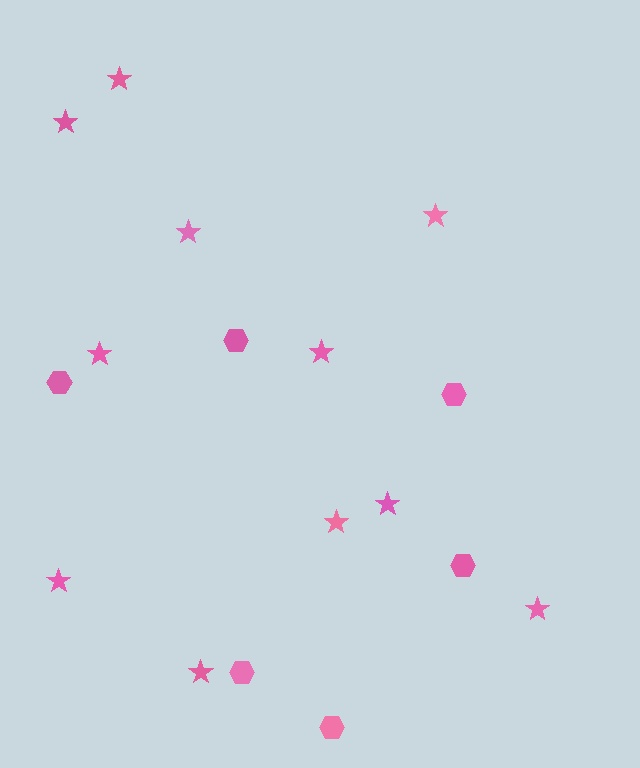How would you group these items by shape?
There are 2 groups: one group of hexagons (6) and one group of stars (11).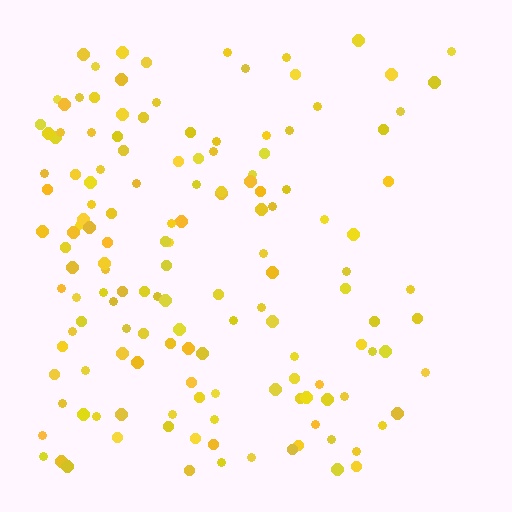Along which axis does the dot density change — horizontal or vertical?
Horizontal.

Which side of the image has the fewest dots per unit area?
The right.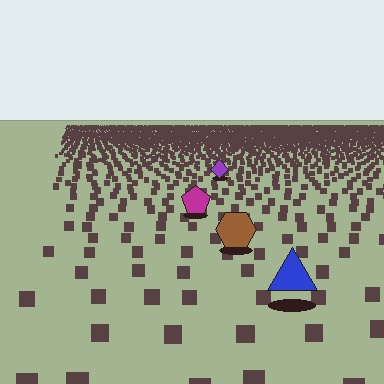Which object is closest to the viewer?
The blue triangle is closest. The texture marks near it are larger and more spread out.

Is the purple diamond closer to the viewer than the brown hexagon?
No. The brown hexagon is closer — you can tell from the texture gradient: the ground texture is coarser near it.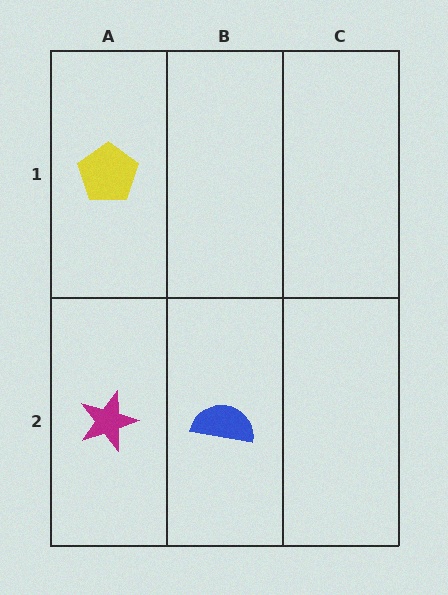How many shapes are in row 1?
1 shape.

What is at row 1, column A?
A yellow pentagon.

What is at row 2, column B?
A blue semicircle.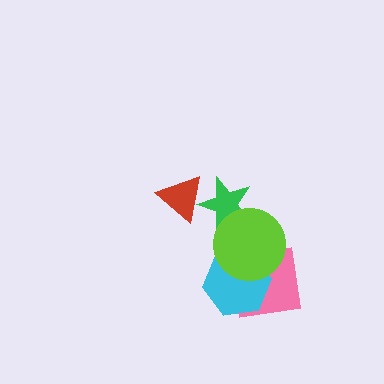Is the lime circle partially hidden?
No, no other shape covers it.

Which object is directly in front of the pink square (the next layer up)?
The cyan hexagon is directly in front of the pink square.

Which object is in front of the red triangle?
The green star is in front of the red triangle.